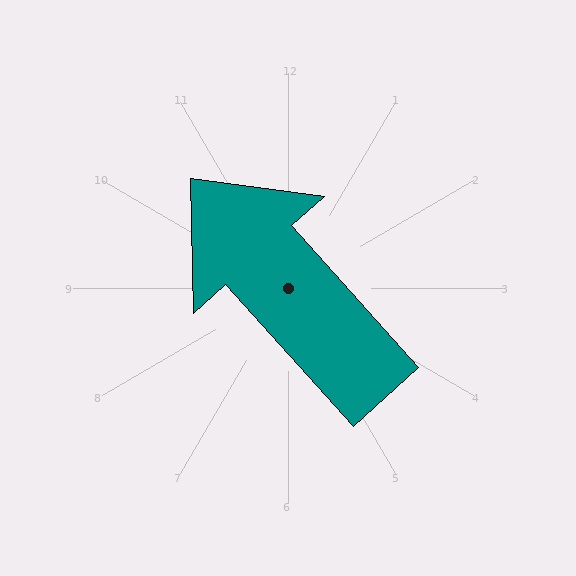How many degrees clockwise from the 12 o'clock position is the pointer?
Approximately 318 degrees.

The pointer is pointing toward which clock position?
Roughly 11 o'clock.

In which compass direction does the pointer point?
Northwest.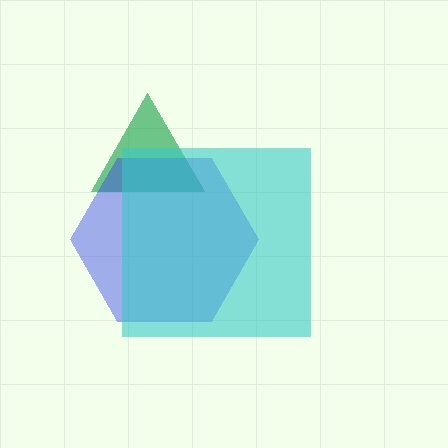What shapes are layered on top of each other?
The layered shapes are: a green triangle, a blue hexagon, a cyan square.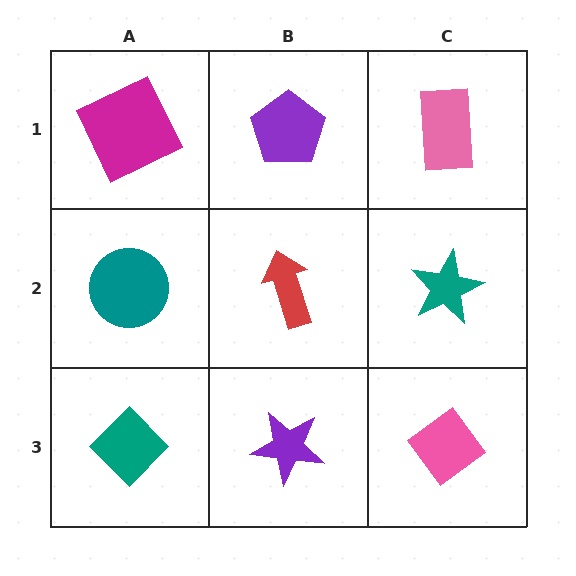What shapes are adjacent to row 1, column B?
A red arrow (row 2, column B), a magenta square (row 1, column A), a pink rectangle (row 1, column C).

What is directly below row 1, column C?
A teal star.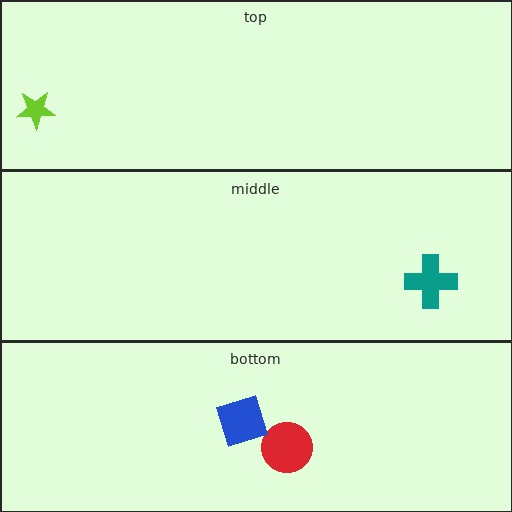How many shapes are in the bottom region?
2.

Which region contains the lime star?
The top region.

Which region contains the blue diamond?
The bottom region.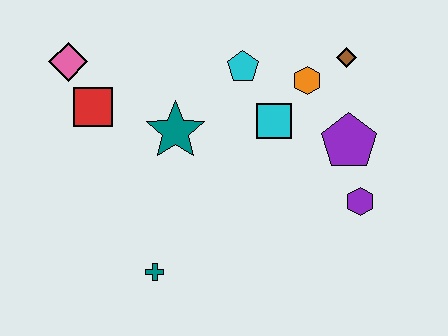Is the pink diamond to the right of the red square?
No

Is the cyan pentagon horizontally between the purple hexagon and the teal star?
Yes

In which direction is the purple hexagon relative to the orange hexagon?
The purple hexagon is below the orange hexagon.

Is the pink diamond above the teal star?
Yes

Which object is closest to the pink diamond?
The red square is closest to the pink diamond.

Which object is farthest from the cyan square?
The pink diamond is farthest from the cyan square.